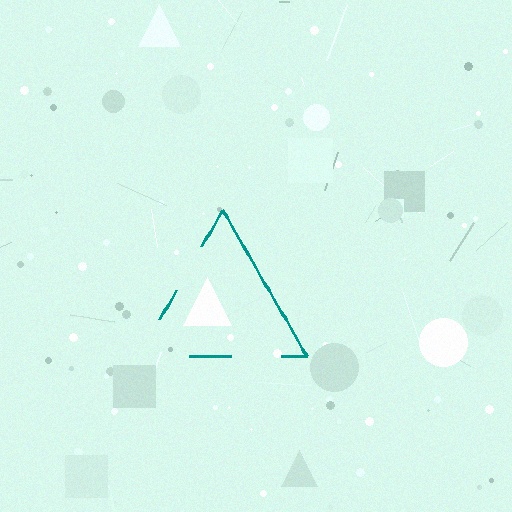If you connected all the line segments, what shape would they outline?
They would outline a triangle.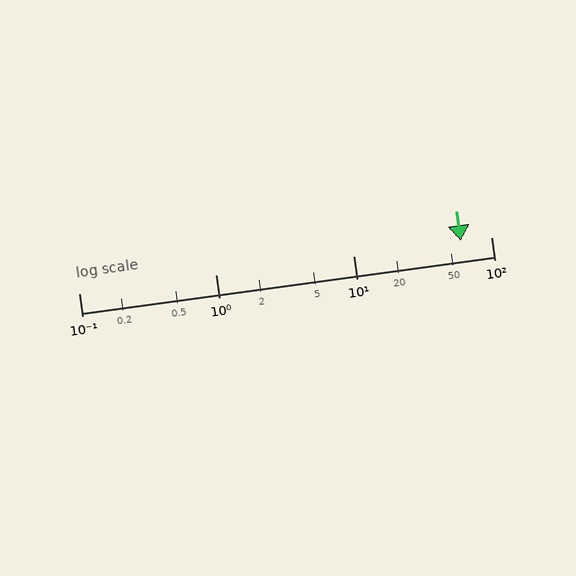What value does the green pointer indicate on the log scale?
The pointer indicates approximately 60.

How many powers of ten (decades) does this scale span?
The scale spans 3 decades, from 0.1 to 100.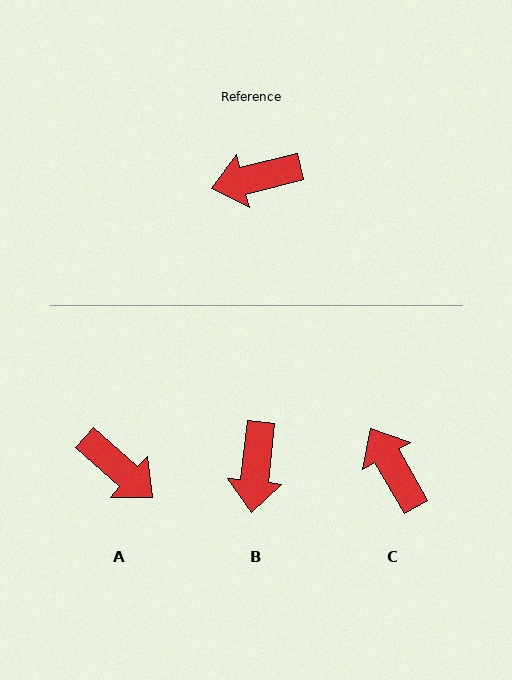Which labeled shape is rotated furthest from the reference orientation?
A, about 125 degrees away.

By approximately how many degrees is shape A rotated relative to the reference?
Approximately 125 degrees counter-clockwise.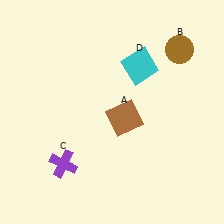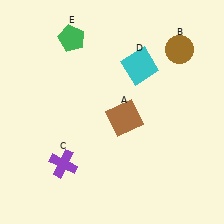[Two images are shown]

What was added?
A green pentagon (E) was added in Image 2.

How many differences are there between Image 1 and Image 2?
There is 1 difference between the two images.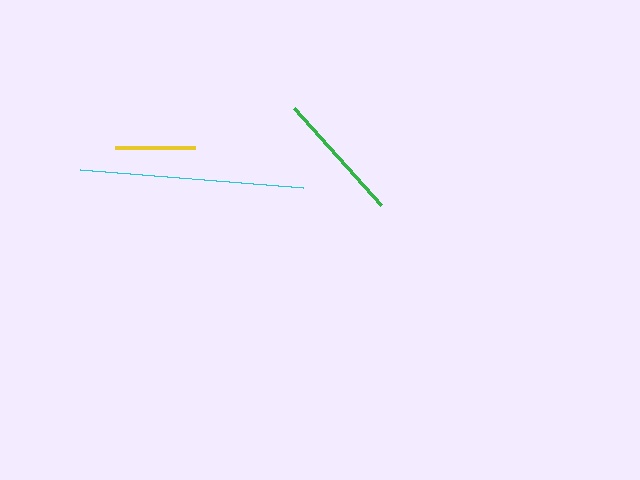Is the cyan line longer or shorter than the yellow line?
The cyan line is longer than the yellow line.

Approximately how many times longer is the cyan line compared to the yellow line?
The cyan line is approximately 2.8 times the length of the yellow line.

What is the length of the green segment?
The green segment is approximately 130 pixels long.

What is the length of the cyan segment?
The cyan segment is approximately 223 pixels long.